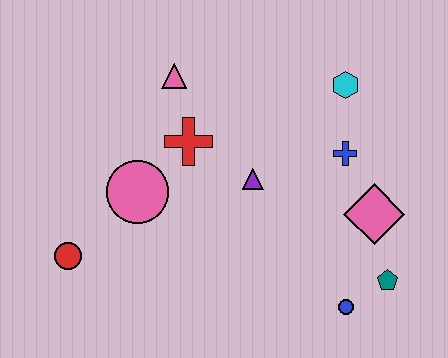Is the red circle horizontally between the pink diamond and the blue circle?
No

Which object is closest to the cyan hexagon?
The blue cross is closest to the cyan hexagon.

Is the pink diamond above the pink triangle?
No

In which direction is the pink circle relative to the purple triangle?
The pink circle is to the left of the purple triangle.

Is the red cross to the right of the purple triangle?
No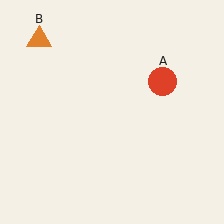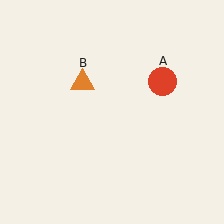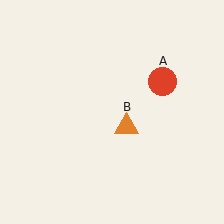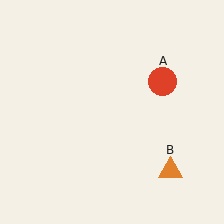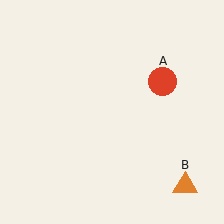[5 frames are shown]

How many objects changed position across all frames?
1 object changed position: orange triangle (object B).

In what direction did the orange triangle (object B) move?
The orange triangle (object B) moved down and to the right.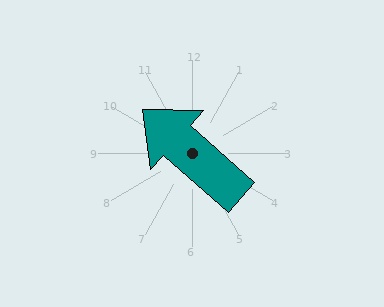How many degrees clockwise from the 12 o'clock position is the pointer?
Approximately 312 degrees.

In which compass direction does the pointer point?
Northwest.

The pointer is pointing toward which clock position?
Roughly 10 o'clock.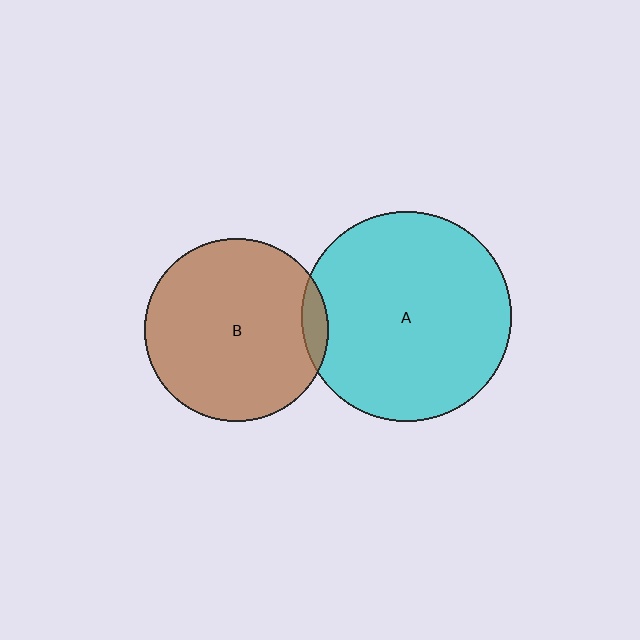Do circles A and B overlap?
Yes.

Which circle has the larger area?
Circle A (cyan).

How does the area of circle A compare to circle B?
Approximately 1.3 times.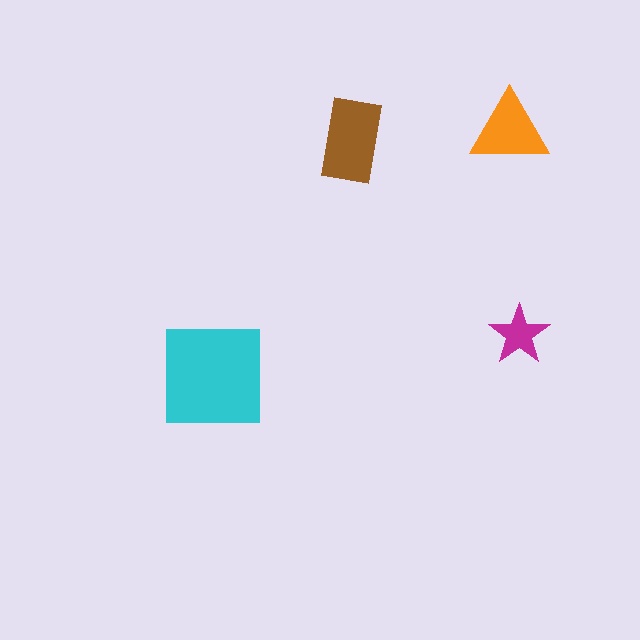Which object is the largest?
The cyan square.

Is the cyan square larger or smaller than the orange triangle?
Larger.